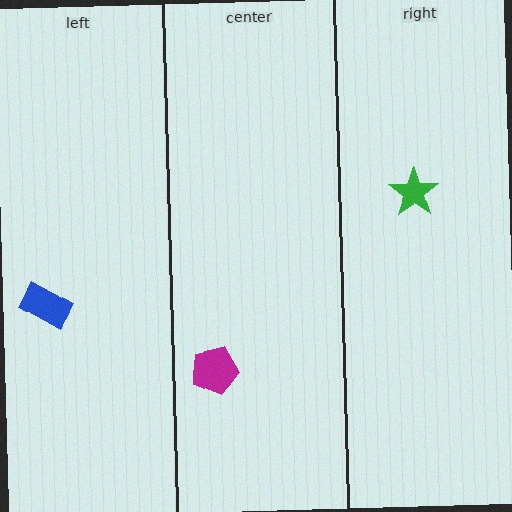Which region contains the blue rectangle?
The left region.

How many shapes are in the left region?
1.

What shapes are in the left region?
The blue rectangle.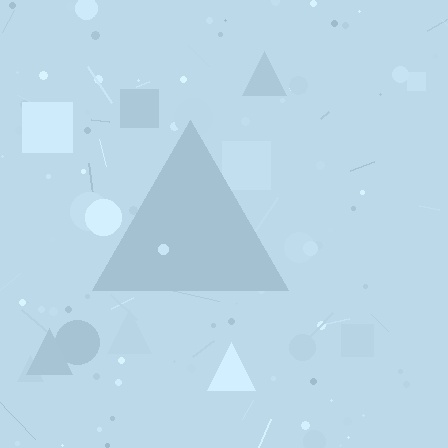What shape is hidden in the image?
A triangle is hidden in the image.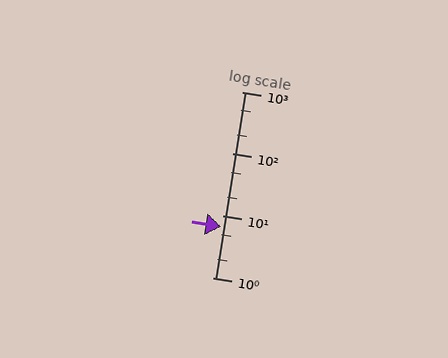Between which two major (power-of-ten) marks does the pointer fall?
The pointer is between 1 and 10.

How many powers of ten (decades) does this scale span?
The scale spans 3 decades, from 1 to 1000.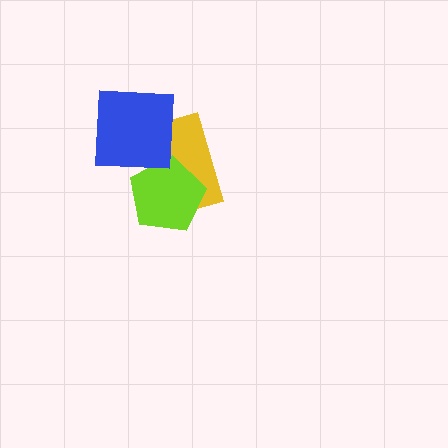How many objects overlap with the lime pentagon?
1 object overlaps with the lime pentagon.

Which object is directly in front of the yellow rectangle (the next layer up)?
The lime pentagon is directly in front of the yellow rectangle.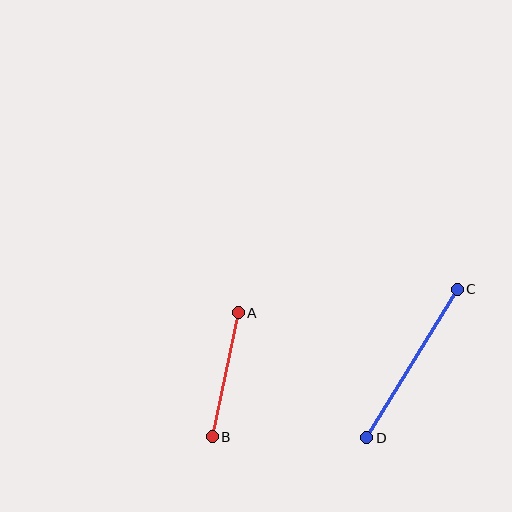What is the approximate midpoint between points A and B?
The midpoint is at approximately (225, 375) pixels.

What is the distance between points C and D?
The distance is approximately 174 pixels.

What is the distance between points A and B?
The distance is approximately 127 pixels.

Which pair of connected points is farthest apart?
Points C and D are farthest apart.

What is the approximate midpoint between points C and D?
The midpoint is at approximately (412, 364) pixels.